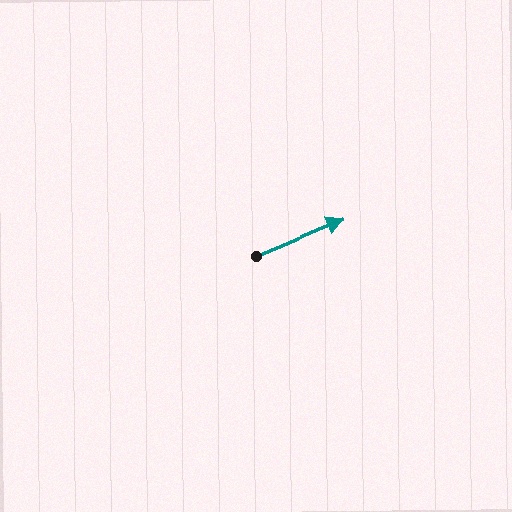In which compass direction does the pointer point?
Northeast.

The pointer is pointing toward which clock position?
Roughly 2 o'clock.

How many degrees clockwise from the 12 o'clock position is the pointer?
Approximately 67 degrees.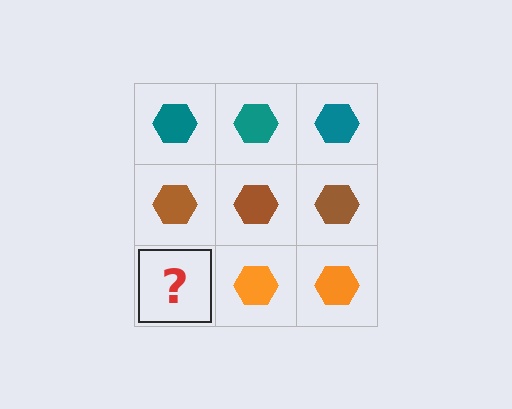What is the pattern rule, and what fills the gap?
The rule is that each row has a consistent color. The gap should be filled with an orange hexagon.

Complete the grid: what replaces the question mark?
The question mark should be replaced with an orange hexagon.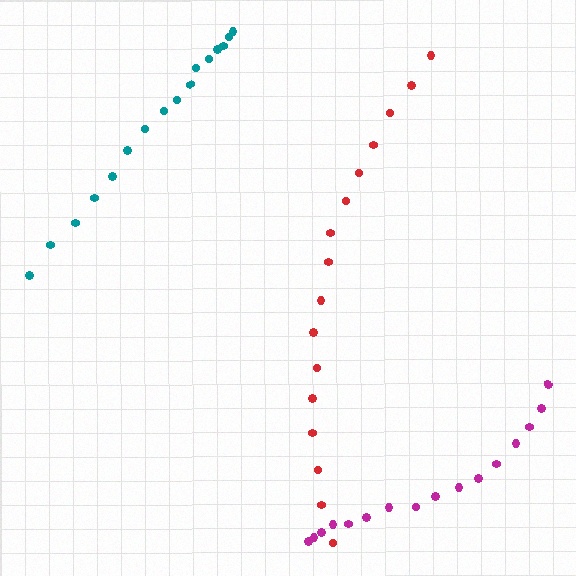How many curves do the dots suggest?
There are 3 distinct paths.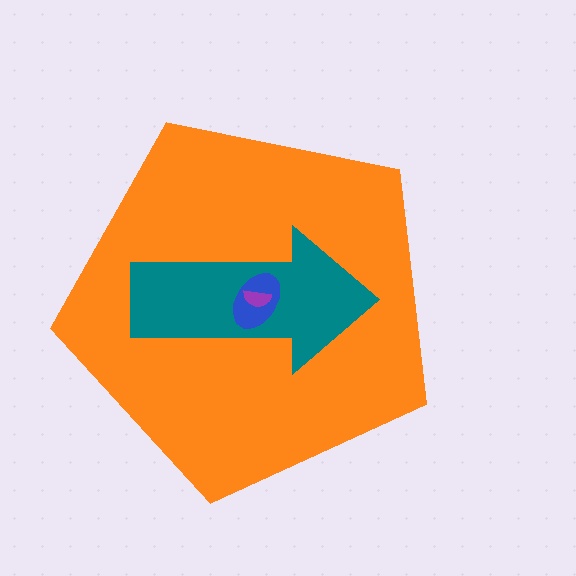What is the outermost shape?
The orange pentagon.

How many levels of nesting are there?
4.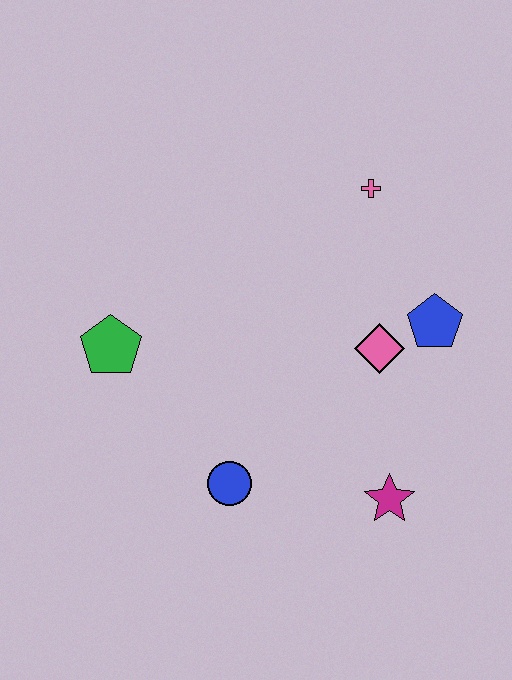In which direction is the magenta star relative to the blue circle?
The magenta star is to the right of the blue circle.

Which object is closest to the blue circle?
The magenta star is closest to the blue circle.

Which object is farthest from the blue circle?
The pink cross is farthest from the blue circle.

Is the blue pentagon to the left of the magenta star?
No